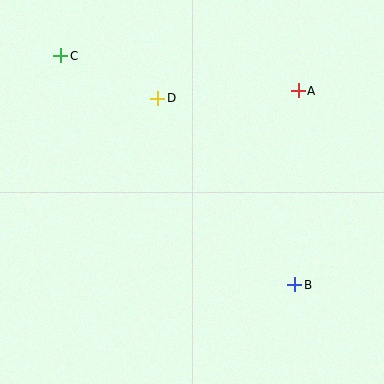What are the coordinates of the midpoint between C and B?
The midpoint between C and B is at (178, 170).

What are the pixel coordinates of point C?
Point C is at (61, 56).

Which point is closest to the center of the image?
Point D at (158, 98) is closest to the center.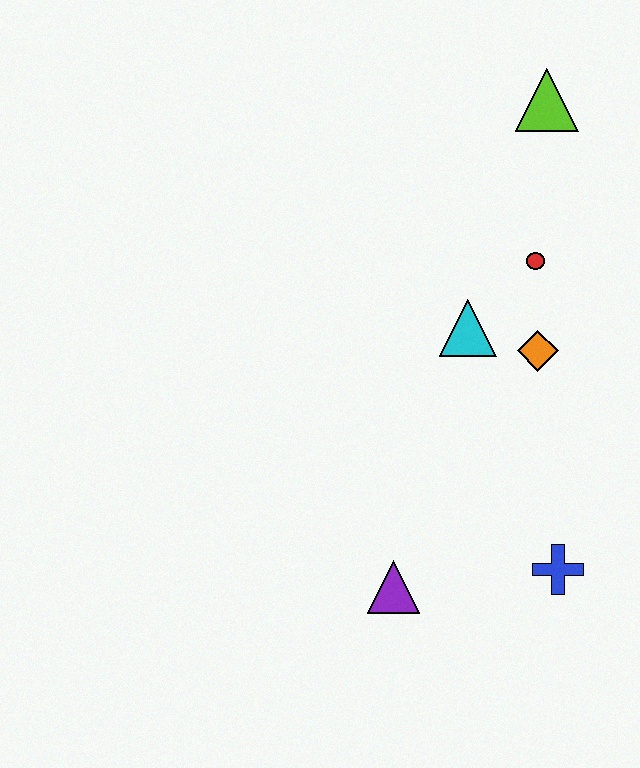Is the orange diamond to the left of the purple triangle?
No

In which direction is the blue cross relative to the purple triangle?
The blue cross is to the right of the purple triangle.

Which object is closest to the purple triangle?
The blue cross is closest to the purple triangle.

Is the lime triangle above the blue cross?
Yes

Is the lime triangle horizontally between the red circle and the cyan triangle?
No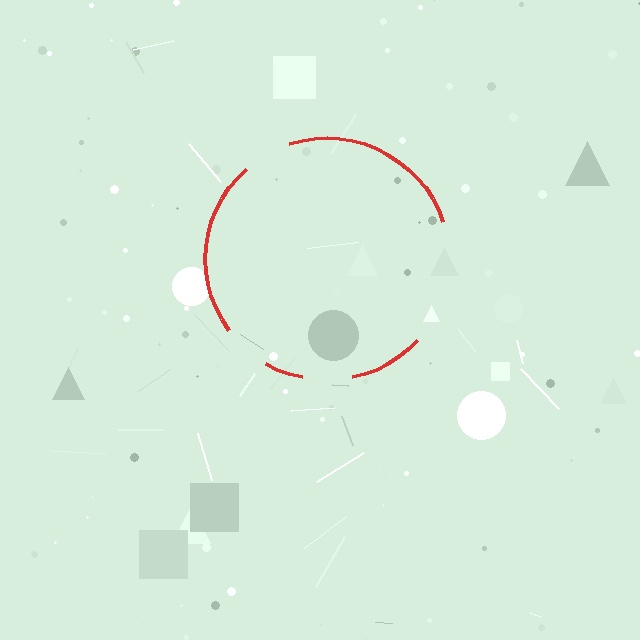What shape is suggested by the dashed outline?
The dashed outline suggests a circle.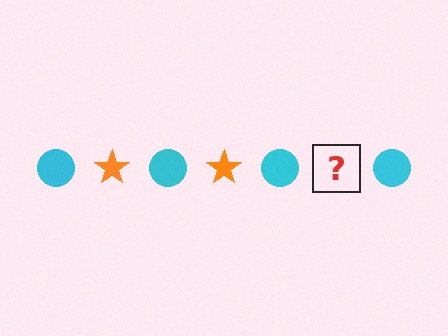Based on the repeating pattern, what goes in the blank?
The blank should be an orange star.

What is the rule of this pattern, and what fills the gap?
The rule is that the pattern alternates between cyan circle and orange star. The gap should be filled with an orange star.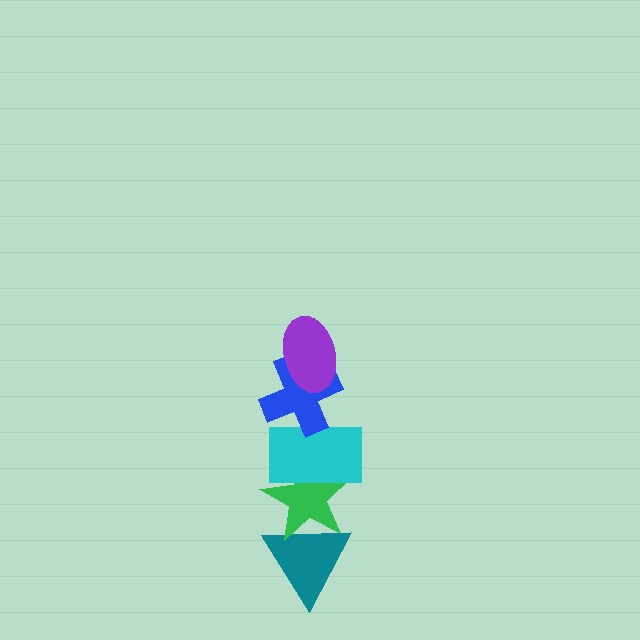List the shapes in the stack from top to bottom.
From top to bottom: the purple ellipse, the blue cross, the cyan rectangle, the green star, the teal triangle.